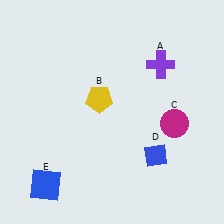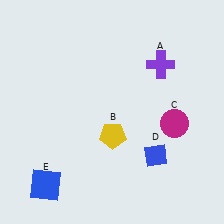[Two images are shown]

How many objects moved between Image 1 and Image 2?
1 object moved between the two images.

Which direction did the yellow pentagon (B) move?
The yellow pentagon (B) moved down.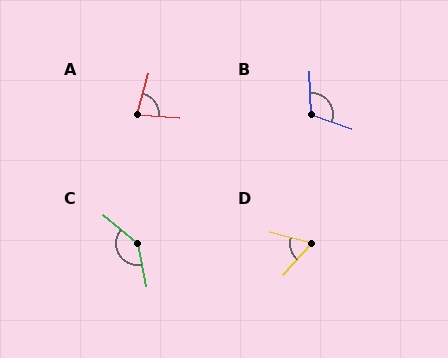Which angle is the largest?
C, at approximately 142 degrees.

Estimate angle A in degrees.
Approximately 79 degrees.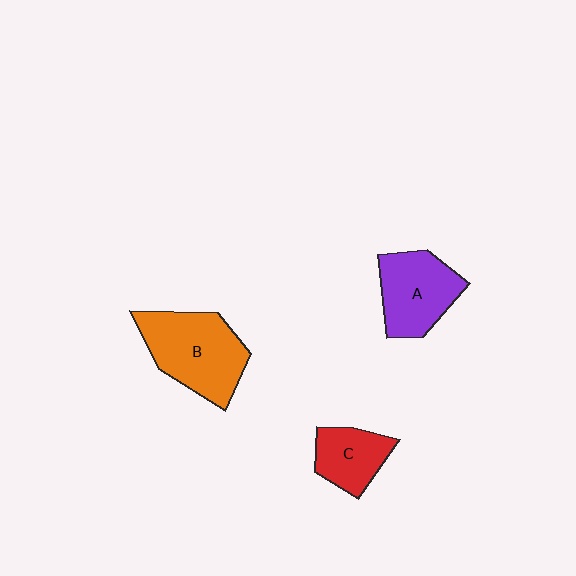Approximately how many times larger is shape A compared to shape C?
Approximately 1.4 times.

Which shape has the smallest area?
Shape C (red).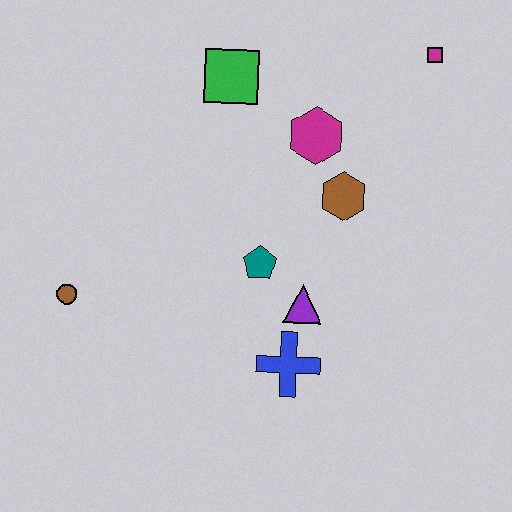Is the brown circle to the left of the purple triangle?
Yes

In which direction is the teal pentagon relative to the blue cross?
The teal pentagon is above the blue cross.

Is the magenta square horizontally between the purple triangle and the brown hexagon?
No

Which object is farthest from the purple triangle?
The magenta square is farthest from the purple triangle.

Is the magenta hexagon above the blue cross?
Yes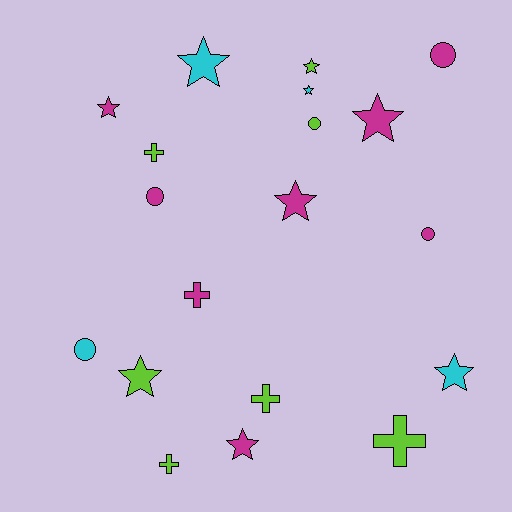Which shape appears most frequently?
Star, with 9 objects.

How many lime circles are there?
There is 1 lime circle.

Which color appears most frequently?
Magenta, with 8 objects.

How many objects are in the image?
There are 19 objects.